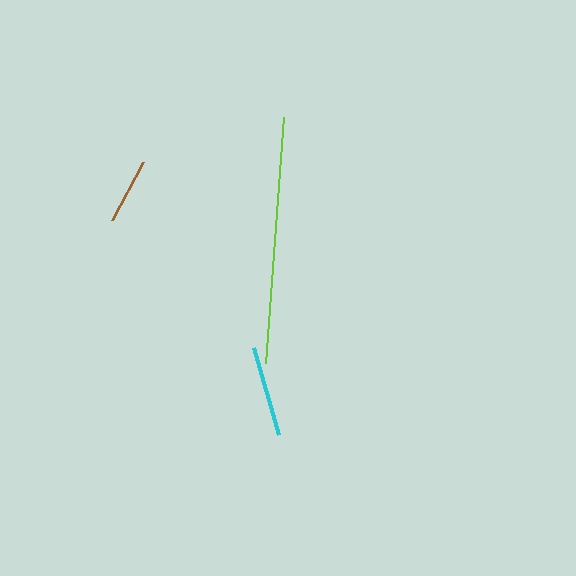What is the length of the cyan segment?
The cyan segment is approximately 91 pixels long.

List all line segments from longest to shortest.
From longest to shortest: lime, cyan, brown.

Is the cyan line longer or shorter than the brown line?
The cyan line is longer than the brown line.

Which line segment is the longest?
The lime line is the longest at approximately 247 pixels.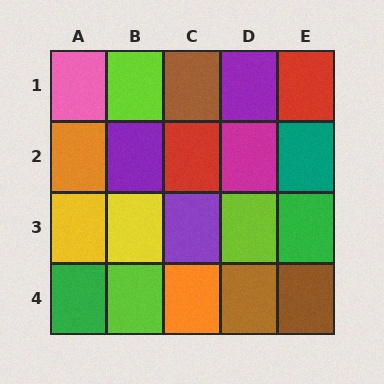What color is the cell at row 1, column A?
Pink.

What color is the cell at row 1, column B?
Lime.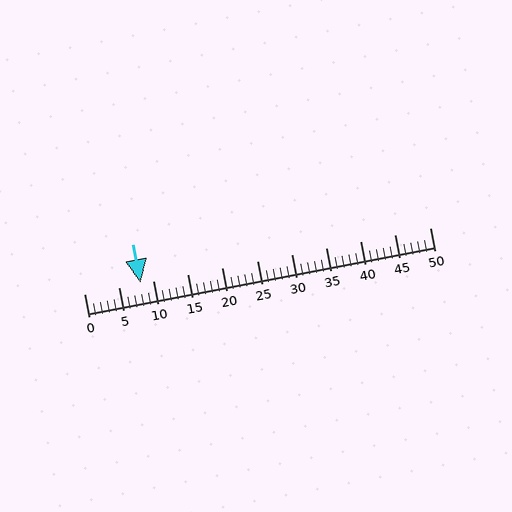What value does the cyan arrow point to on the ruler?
The cyan arrow points to approximately 8.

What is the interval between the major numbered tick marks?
The major tick marks are spaced 5 units apart.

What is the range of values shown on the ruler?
The ruler shows values from 0 to 50.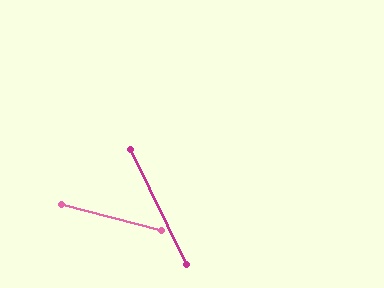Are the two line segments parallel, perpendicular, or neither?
Neither parallel nor perpendicular — they differ by about 50°.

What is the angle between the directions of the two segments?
Approximately 50 degrees.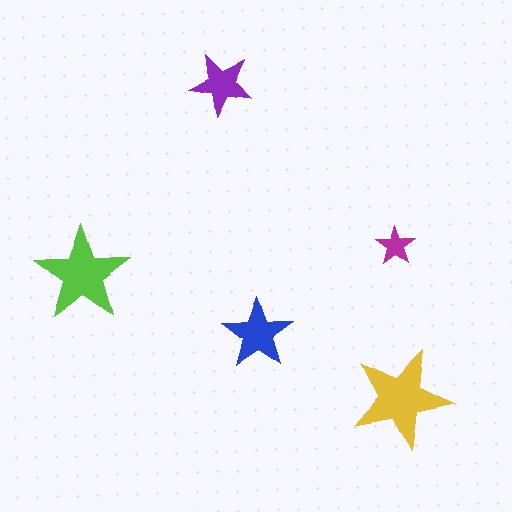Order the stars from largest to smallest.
the yellow one, the lime one, the blue one, the purple one, the magenta one.